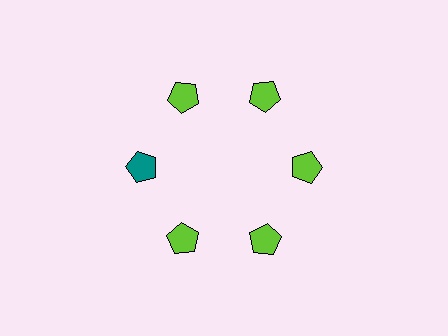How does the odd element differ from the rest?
It has a different color: teal instead of lime.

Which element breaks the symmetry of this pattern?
The teal pentagon at roughly the 9 o'clock position breaks the symmetry. All other shapes are lime pentagons.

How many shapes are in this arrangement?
There are 6 shapes arranged in a ring pattern.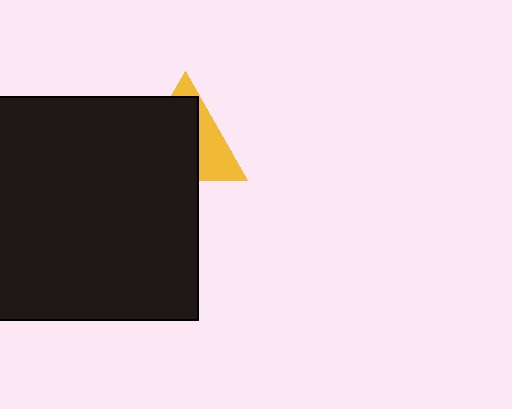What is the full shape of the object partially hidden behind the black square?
The partially hidden object is a yellow triangle.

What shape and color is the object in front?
The object in front is a black square.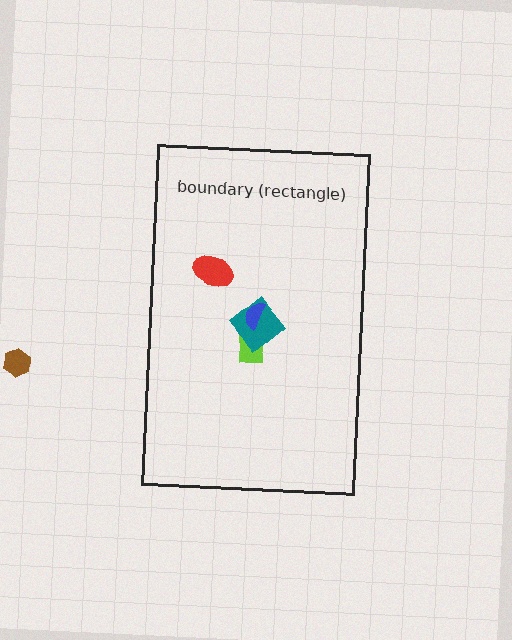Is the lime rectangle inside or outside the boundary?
Inside.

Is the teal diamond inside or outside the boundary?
Inside.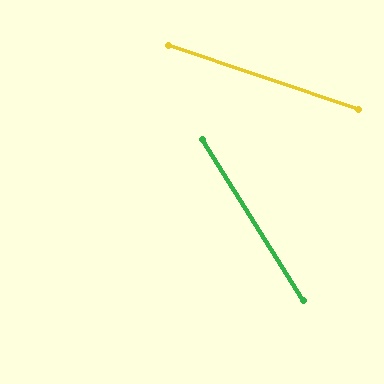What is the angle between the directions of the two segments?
Approximately 39 degrees.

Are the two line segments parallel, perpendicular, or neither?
Neither parallel nor perpendicular — they differ by about 39°.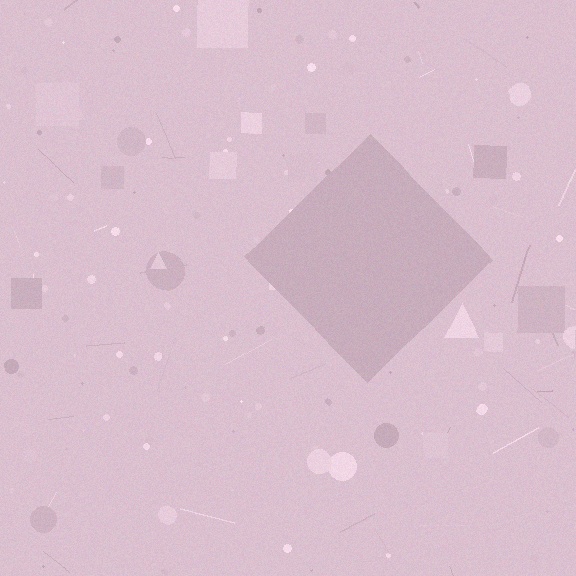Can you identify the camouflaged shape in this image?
The camouflaged shape is a diamond.